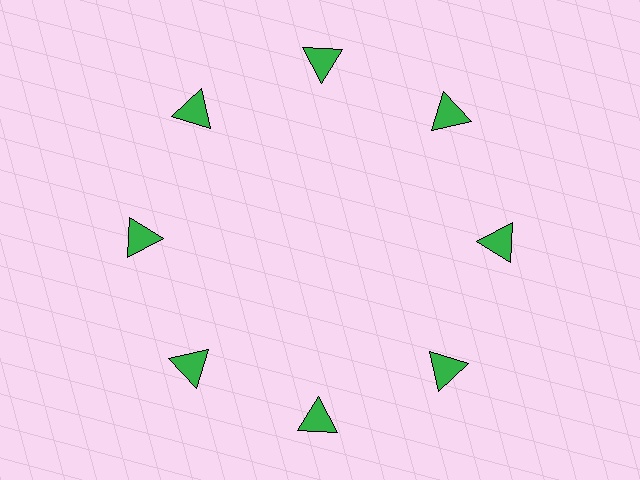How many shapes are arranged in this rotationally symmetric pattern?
There are 8 shapes, arranged in 8 groups of 1.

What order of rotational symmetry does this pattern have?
This pattern has 8-fold rotational symmetry.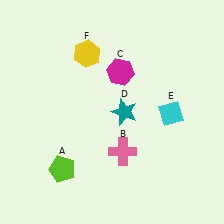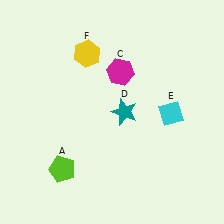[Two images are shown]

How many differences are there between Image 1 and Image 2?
There is 1 difference between the two images.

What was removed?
The pink cross (B) was removed in Image 2.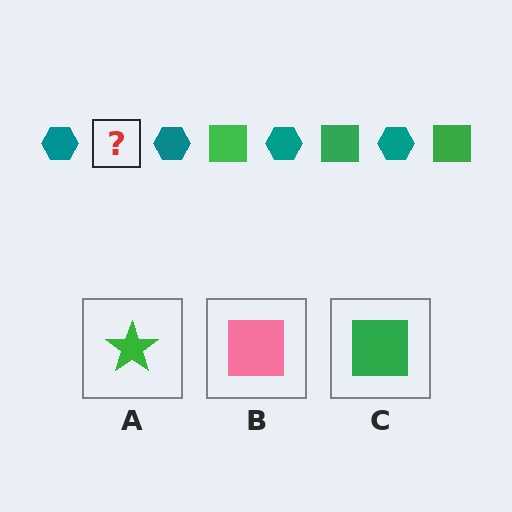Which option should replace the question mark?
Option C.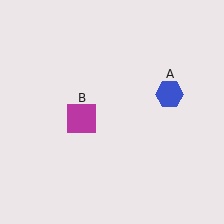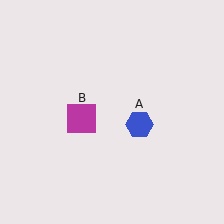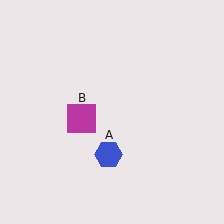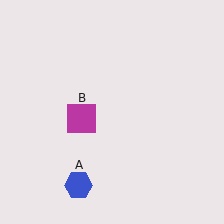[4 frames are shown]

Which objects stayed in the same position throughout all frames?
Magenta square (object B) remained stationary.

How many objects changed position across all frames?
1 object changed position: blue hexagon (object A).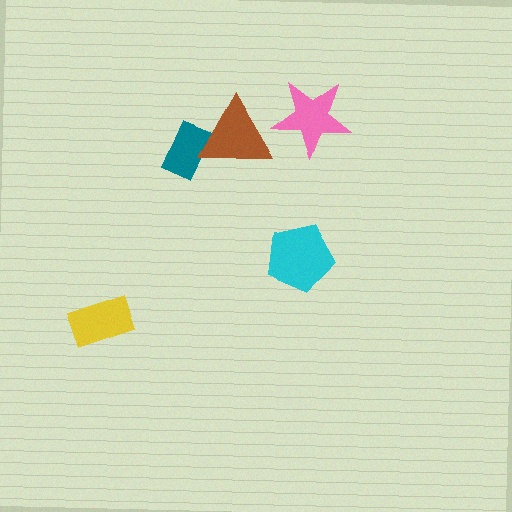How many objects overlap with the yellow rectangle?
0 objects overlap with the yellow rectangle.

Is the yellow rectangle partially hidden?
No, no other shape covers it.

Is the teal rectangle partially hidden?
Yes, it is partially covered by another shape.